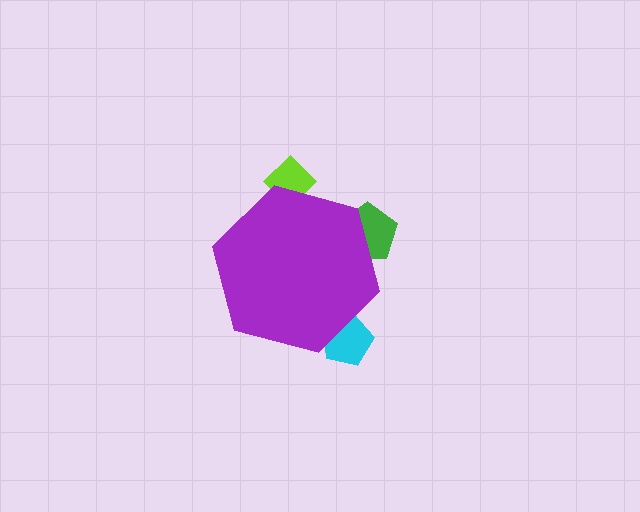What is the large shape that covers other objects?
A purple hexagon.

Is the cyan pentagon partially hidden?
Yes, the cyan pentagon is partially hidden behind the purple hexagon.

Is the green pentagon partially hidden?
Yes, the green pentagon is partially hidden behind the purple hexagon.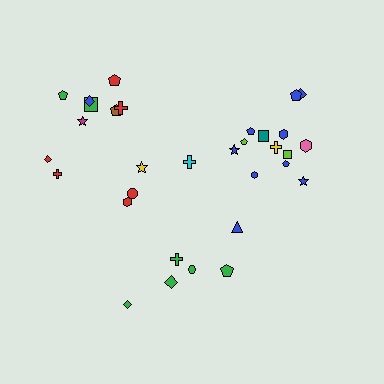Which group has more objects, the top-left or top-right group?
The top-right group.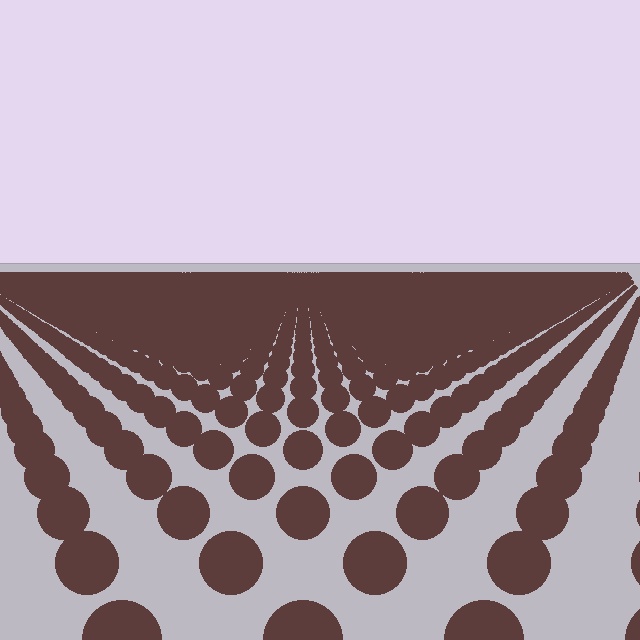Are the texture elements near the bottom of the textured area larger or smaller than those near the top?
Larger. Near the bottom, elements are closer to the viewer and appear at a bigger on-screen size.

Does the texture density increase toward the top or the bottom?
Density increases toward the top.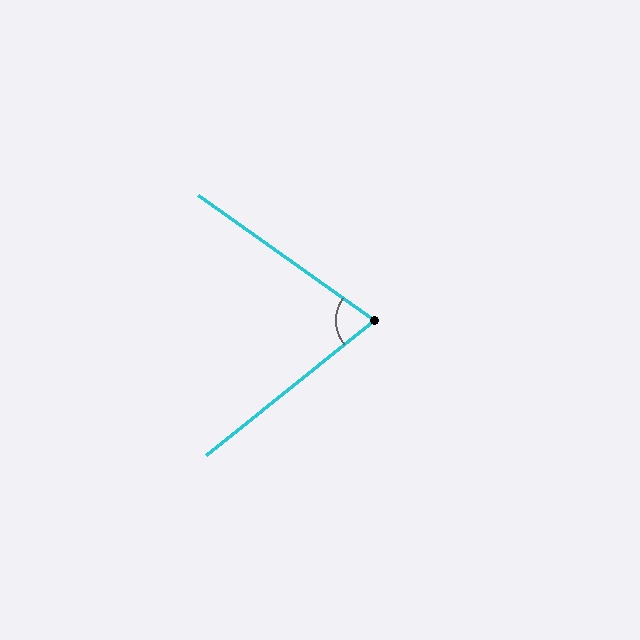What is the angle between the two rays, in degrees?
Approximately 74 degrees.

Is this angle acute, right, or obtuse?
It is acute.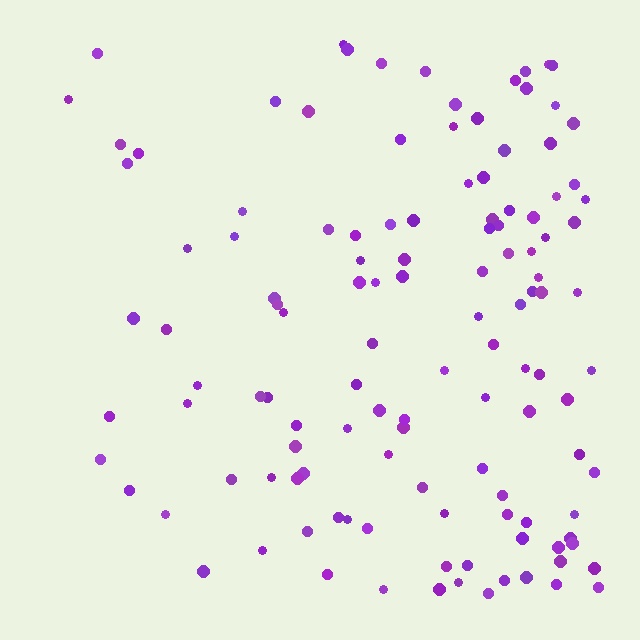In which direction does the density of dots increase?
From left to right, with the right side densest.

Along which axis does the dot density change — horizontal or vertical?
Horizontal.